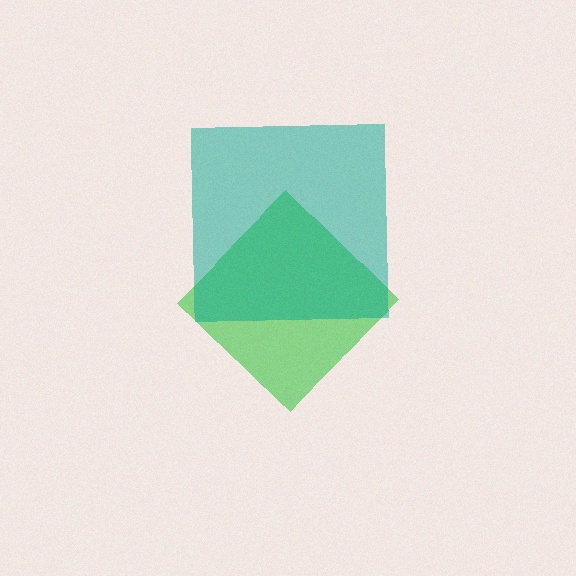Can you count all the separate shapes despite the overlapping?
Yes, there are 2 separate shapes.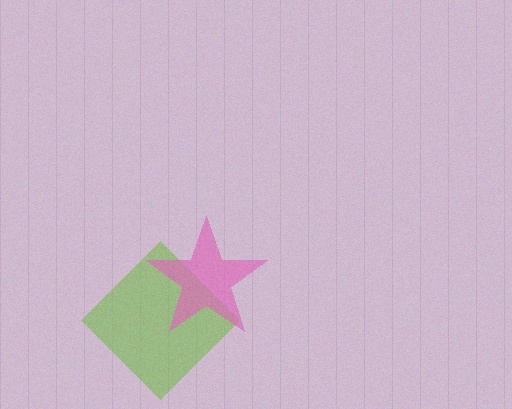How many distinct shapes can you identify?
There are 2 distinct shapes: a lime diamond, a pink star.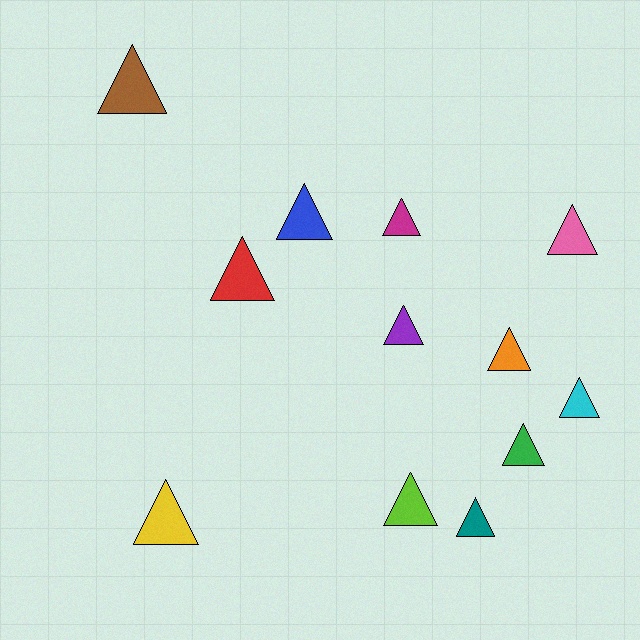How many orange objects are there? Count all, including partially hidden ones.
There is 1 orange object.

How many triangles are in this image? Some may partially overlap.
There are 12 triangles.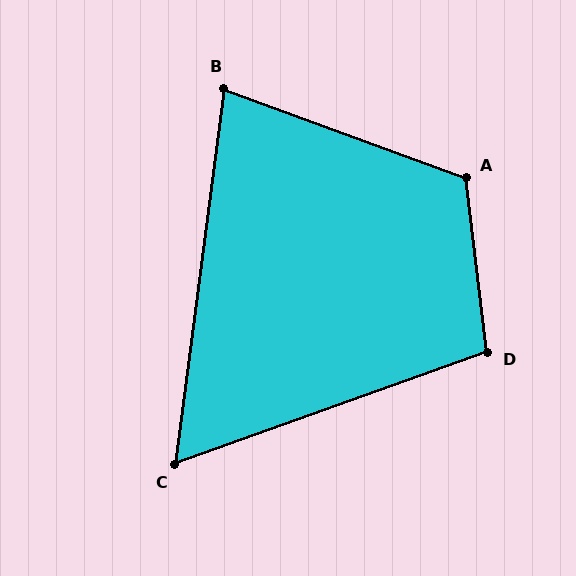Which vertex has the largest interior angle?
A, at approximately 117 degrees.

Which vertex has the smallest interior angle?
C, at approximately 63 degrees.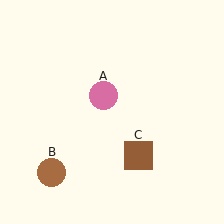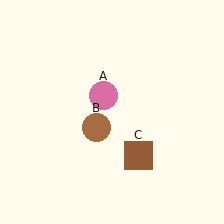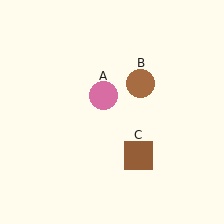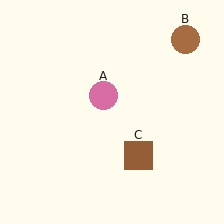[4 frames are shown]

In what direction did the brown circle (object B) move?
The brown circle (object B) moved up and to the right.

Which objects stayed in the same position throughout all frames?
Pink circle (object A) and brown square (object C) remained stationary.